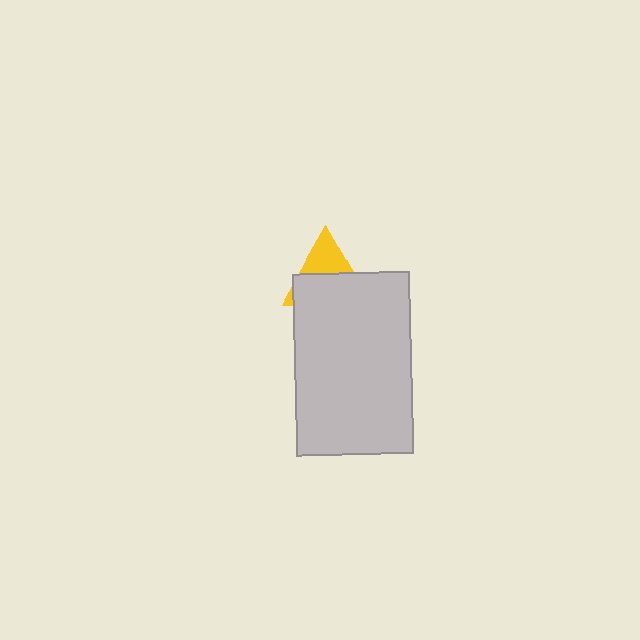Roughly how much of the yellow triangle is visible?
A small part of it is visible (roughly 40%).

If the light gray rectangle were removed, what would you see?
You would see the complete yellow triangle.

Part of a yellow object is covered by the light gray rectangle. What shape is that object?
It is a triangle.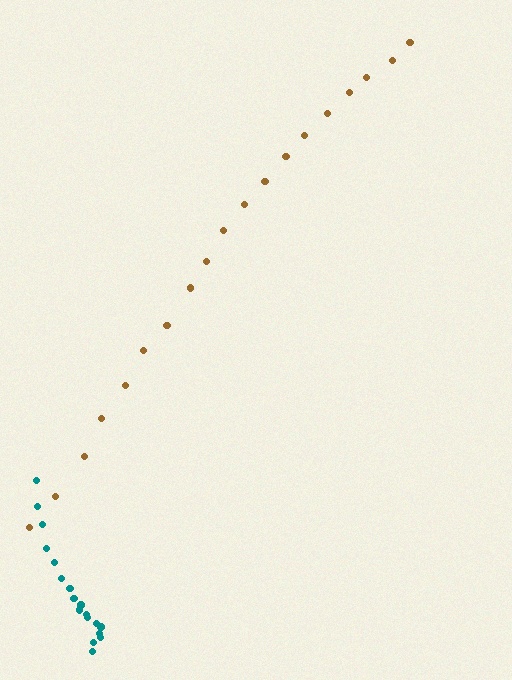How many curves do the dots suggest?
There are 2 distinct paths.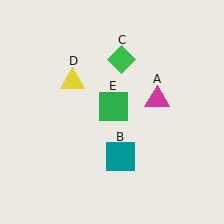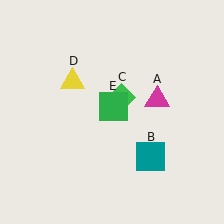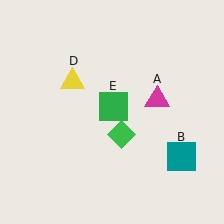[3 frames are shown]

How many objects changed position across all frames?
2 objects changed position: teal square (object B), green diamond (object C).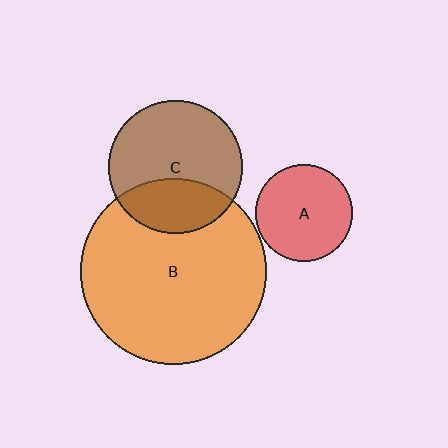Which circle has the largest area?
Circle B (orange).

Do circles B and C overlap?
Yes.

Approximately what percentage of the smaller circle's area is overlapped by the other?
Approximately 35%.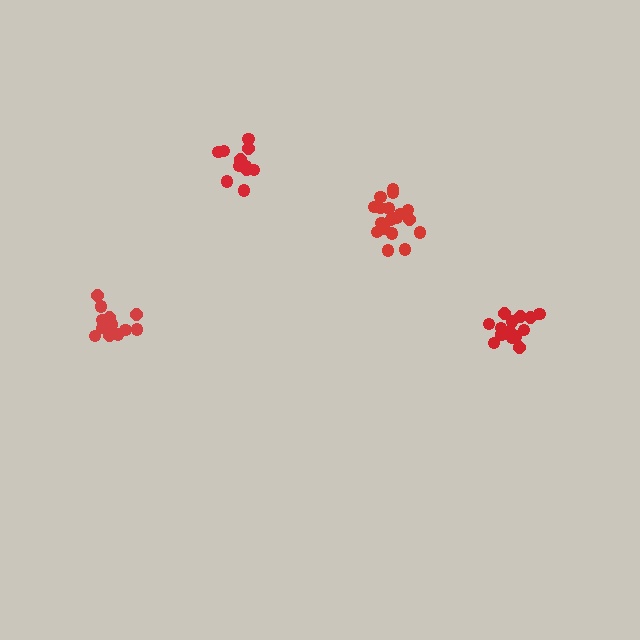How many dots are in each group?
Group 1: 18 dots, Group 2: 15 dots, Group 3: 15 dots, Group 4: 12 dots (60 total).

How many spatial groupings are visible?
There are 4 spatial groupings.